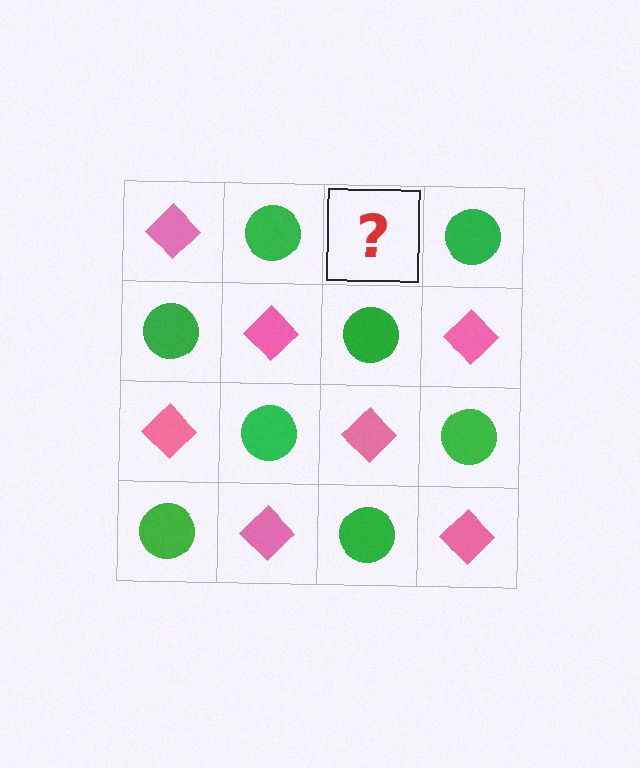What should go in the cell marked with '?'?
The missing cell should contain a pink diamond.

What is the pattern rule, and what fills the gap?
The rule is that it alternates pink diamond and green circle in a checkerboard pattern. The gap should be filled with a pink diamond.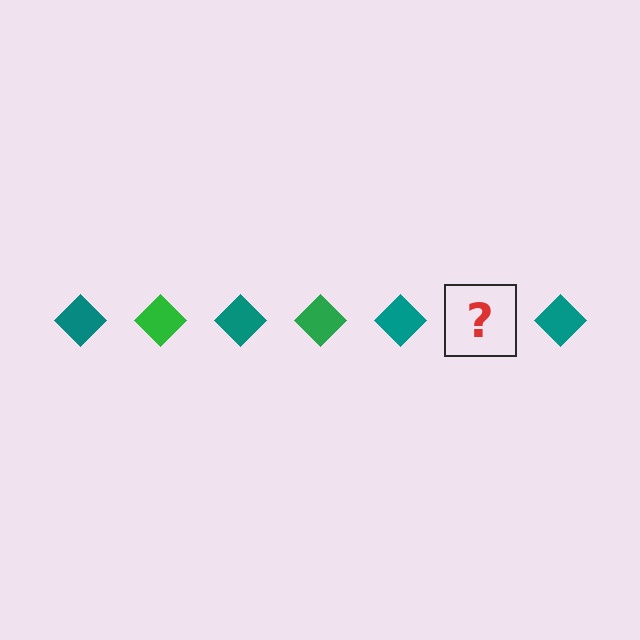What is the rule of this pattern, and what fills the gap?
The rule is that the pattern cycles through teal, green diamonds. The gap should be filled with a green diamond.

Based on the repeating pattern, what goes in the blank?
The blank should be a green diamond.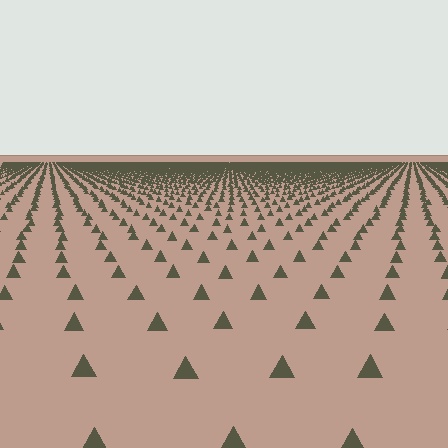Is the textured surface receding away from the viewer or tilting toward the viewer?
The surface is receding away from the viewer. Texture elements get smaller and denser toward the top.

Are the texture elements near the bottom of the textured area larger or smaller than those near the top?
Larger. Near the bottom, elements are closer to the viewer and appear at a bigger on-screen size.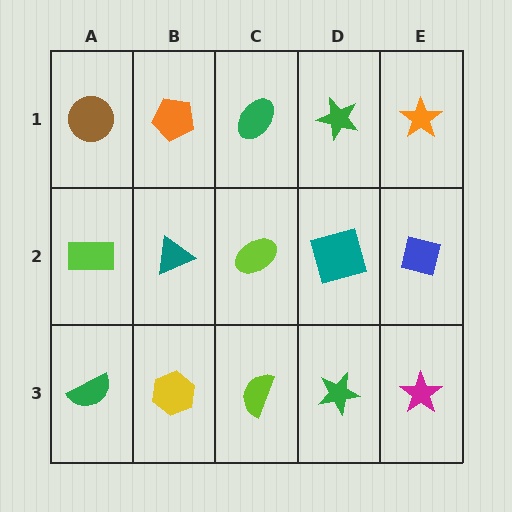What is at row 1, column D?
A green star.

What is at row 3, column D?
A green star.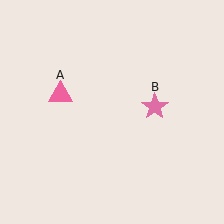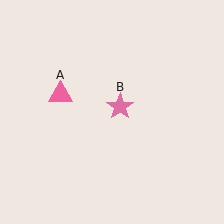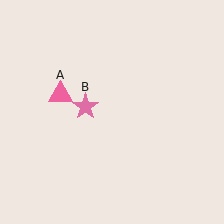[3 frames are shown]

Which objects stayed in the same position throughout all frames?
Pink triangle (object A) remained stationary.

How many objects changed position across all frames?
1 object changed position: pink star (object B).